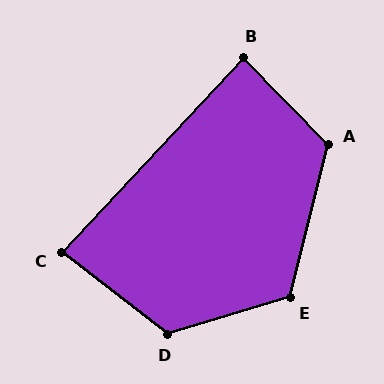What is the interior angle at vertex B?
Approximately 87 degrees (approximately right).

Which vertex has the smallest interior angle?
C, at approximately 84 degrees.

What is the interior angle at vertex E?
Approximately 121 degrees (obtuse).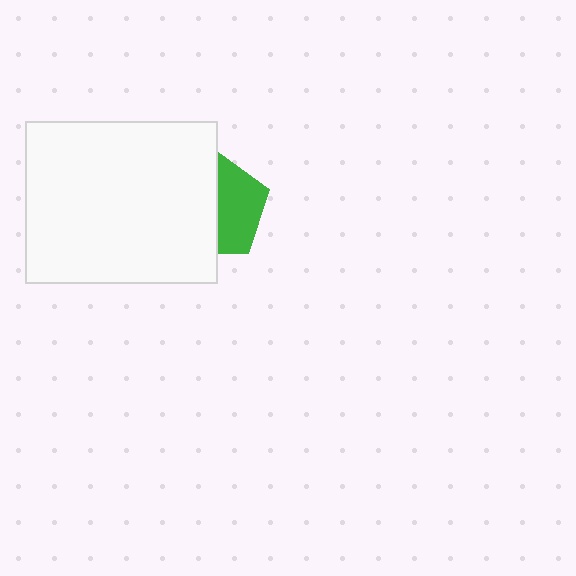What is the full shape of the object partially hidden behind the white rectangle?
The partially hidden object is a green pentagon.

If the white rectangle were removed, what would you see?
You would see the complete green pentagon.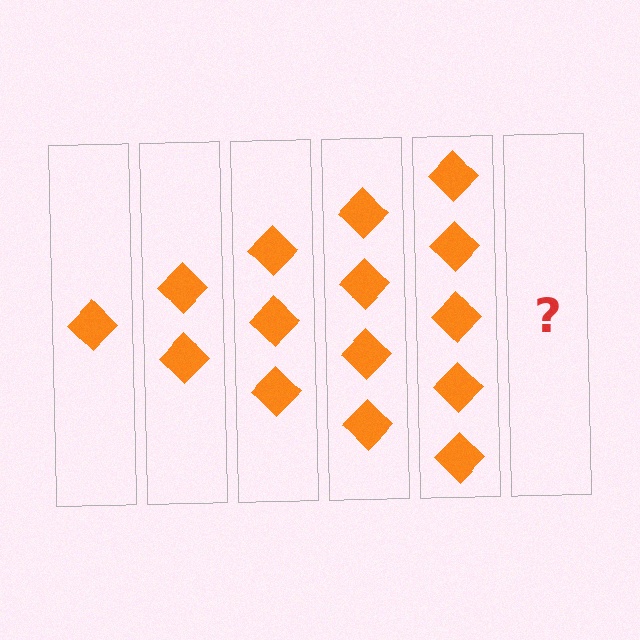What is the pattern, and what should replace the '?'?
The pattern is that each step adds one more diamond. The '?' should be 6 diamonds.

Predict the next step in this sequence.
The next step is 6 diamonds.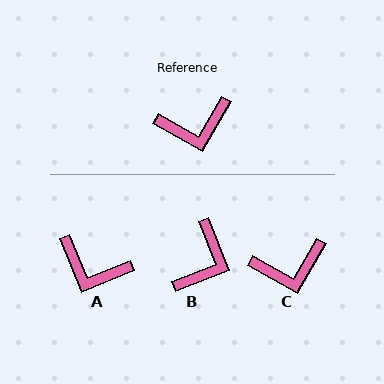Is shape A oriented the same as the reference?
No, it is off by about 38 degrees.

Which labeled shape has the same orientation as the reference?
C.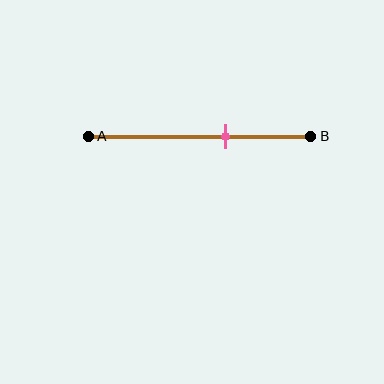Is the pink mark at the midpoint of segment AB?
No, the mark is at about 60% from A, not at the 50% midpoint.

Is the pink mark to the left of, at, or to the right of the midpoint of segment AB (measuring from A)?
The pink mark is to the right of the midpoint of segment AB.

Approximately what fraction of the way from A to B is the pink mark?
The pink mark is approximately 60% of the way from A to B.